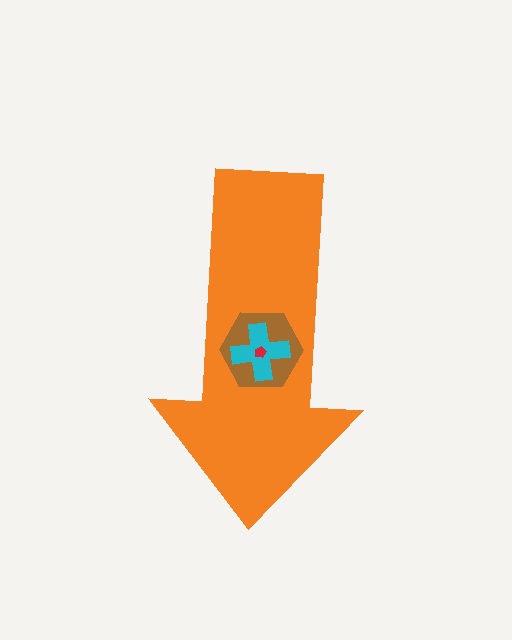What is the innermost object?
The red pentagon.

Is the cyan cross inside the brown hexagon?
Yes.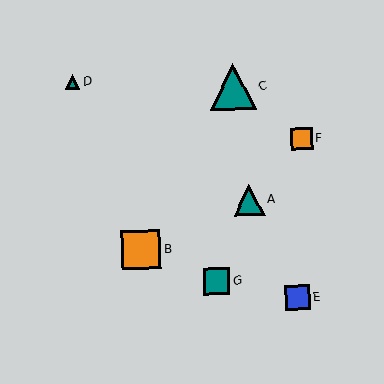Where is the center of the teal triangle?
The center of the teal triangle is at (233, 87).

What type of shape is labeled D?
Shape D is a teal triangle.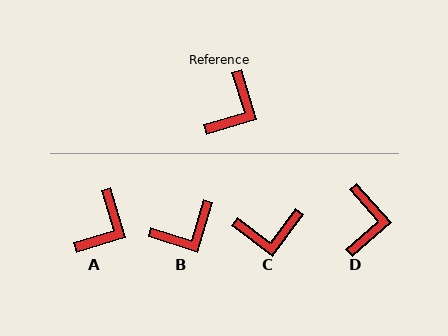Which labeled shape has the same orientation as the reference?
A.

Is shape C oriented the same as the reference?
No, it is off by about 54 degrees.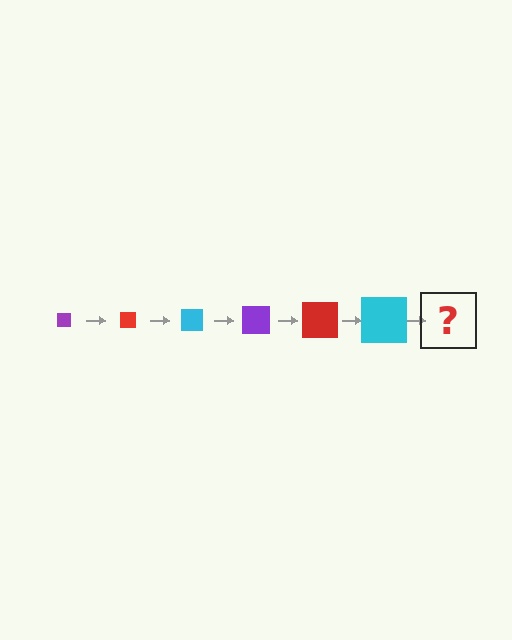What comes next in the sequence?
The next element should be a purple square, larger than the previous one.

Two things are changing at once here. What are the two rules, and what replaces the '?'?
The two rules are that the square grows larger each step and the color cycles through purple, red, and cyan. The '?' should be a purple square, larger than the previous one.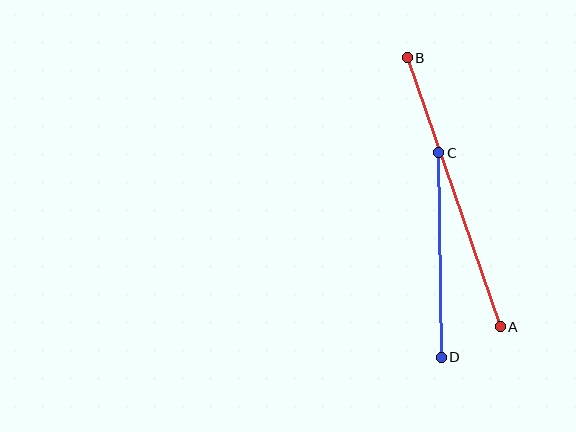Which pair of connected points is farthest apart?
Points A and B are farthest apart.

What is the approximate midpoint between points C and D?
The midpoint is at approximately (440, 255) pixels.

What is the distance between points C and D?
The distance is approximately 205 pixels.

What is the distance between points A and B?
The distance is approximately 285 pixels.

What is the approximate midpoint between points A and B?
The midpoint is at approximately (454, 192) pixels.